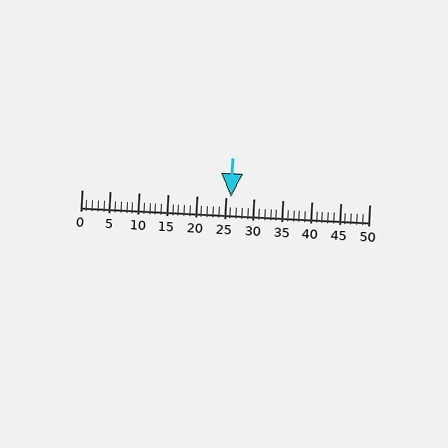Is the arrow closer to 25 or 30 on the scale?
The arrow is closer to 25.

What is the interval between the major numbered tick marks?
The major tick marks are spaced 5 units apart.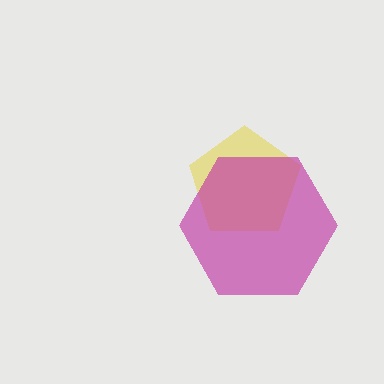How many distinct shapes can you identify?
There are 2 distinct shapes: a yellow pentagon, a magenta hexagon.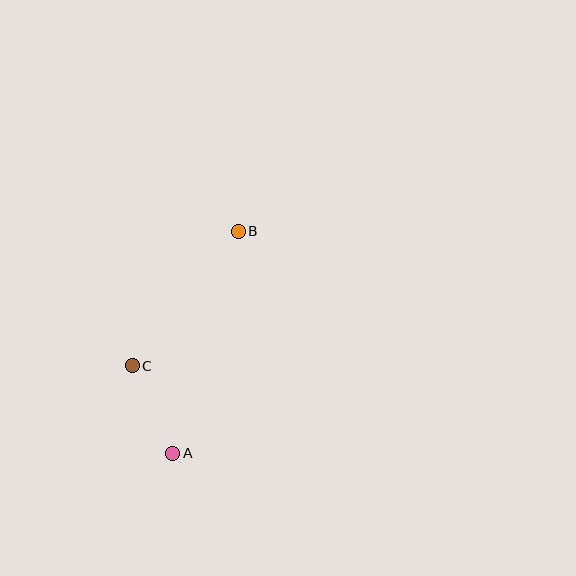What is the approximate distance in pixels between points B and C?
The distance between B and C is approximately 171 pixels.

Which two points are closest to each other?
Points A and C are closest to each other.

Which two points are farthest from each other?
Points A and B are farthest from each other.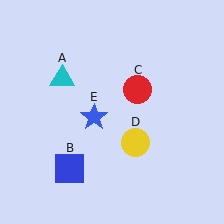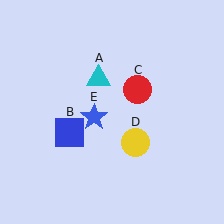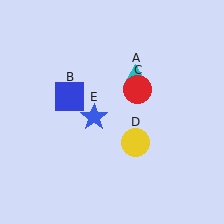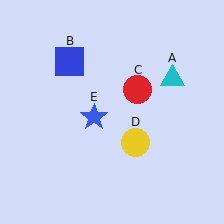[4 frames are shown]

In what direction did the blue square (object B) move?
The blue square (object B) moved up.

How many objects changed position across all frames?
2 objects changed position: cyan triangle (object A), blue square (object B).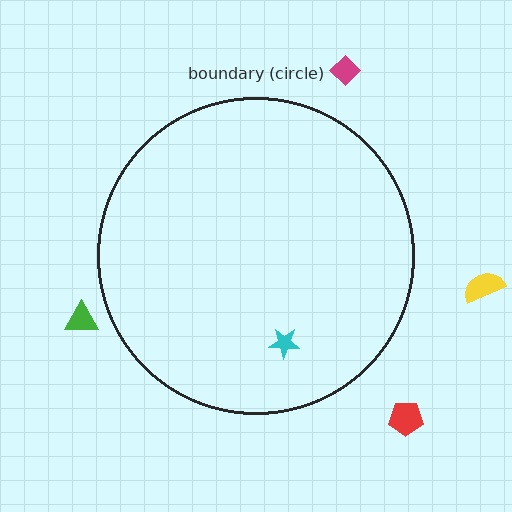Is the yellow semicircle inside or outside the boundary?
Outside.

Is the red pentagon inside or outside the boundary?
Outside.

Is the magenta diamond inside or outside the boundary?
Outside.